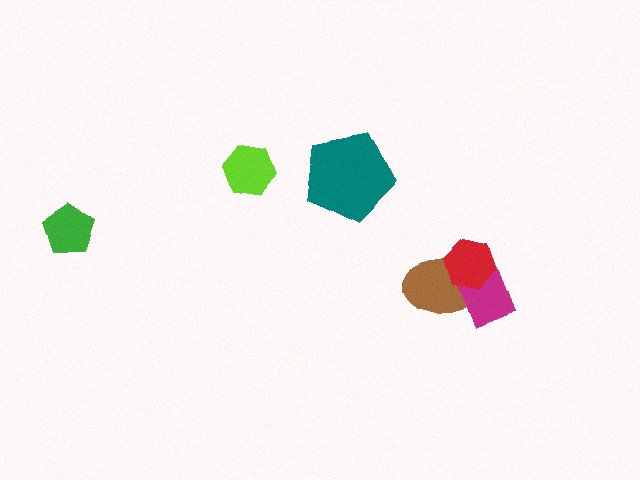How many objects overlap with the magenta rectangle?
2 objects overlap with the magenta rectangle.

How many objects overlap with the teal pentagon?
0 objects overlap with the teal pentagon.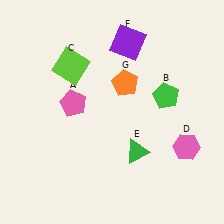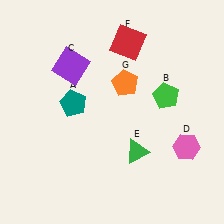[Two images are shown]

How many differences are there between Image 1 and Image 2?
There are 3 differences between the two images.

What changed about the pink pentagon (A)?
In Image 1, A is pink. In Image 2, it changed to teal.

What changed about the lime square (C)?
In Image 1, C is lime. In Image 2, it changed to purple.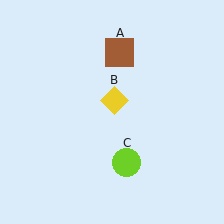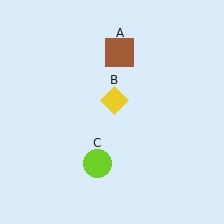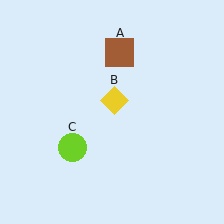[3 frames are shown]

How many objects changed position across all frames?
1 object changed position: lime circle (object C).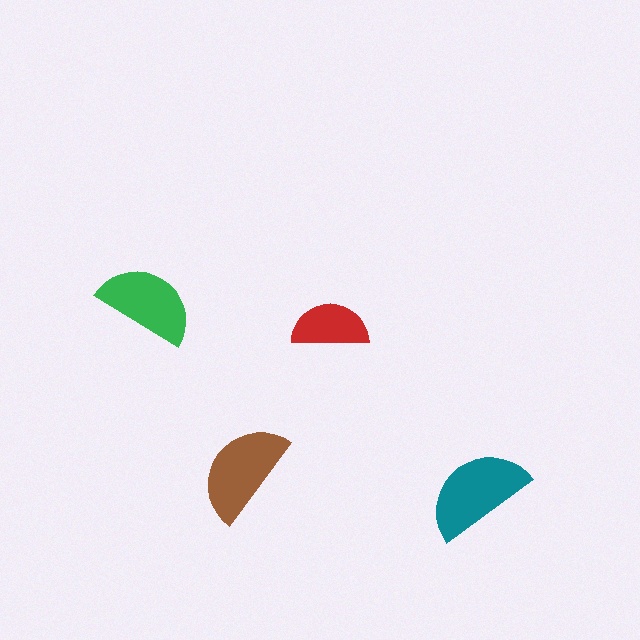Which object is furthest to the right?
The teal semicircle is rightmost.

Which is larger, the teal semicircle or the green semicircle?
The teal one.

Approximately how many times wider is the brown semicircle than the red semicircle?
About 1.5 times wider.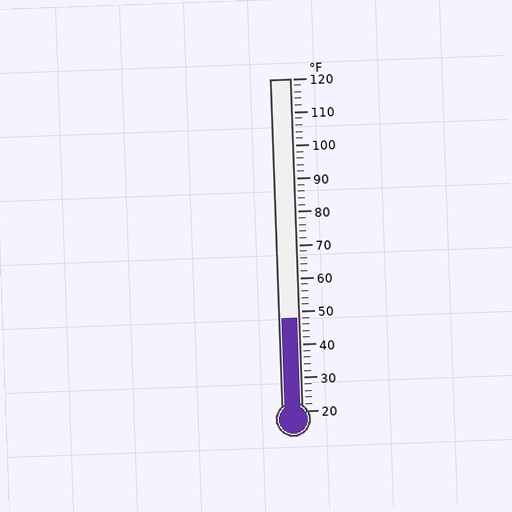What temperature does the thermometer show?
The thermometer shows approximately 48°F.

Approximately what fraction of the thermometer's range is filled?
The thermometer is filled to approximately 30% of its range.